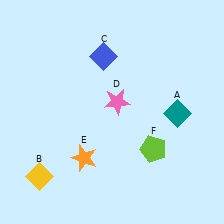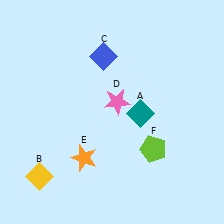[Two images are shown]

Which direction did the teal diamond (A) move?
The teal diamond (A) moved left.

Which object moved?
The teal diamond (A) moved left.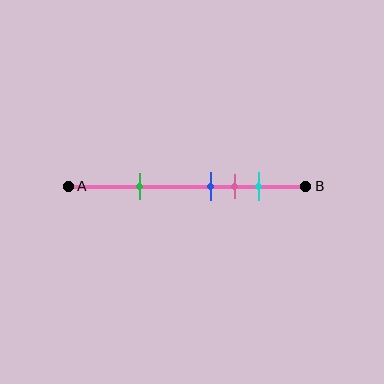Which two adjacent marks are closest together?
The blue and pink marks are the closest adjacent pair.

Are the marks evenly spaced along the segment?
No, the marks are not evenly spaced.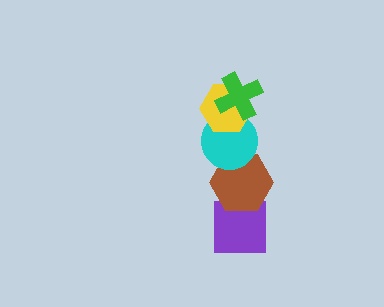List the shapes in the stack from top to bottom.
From top to bottom: the green cross, the yellow hexagon, the cyan circle, the brown hexagon, the purple square.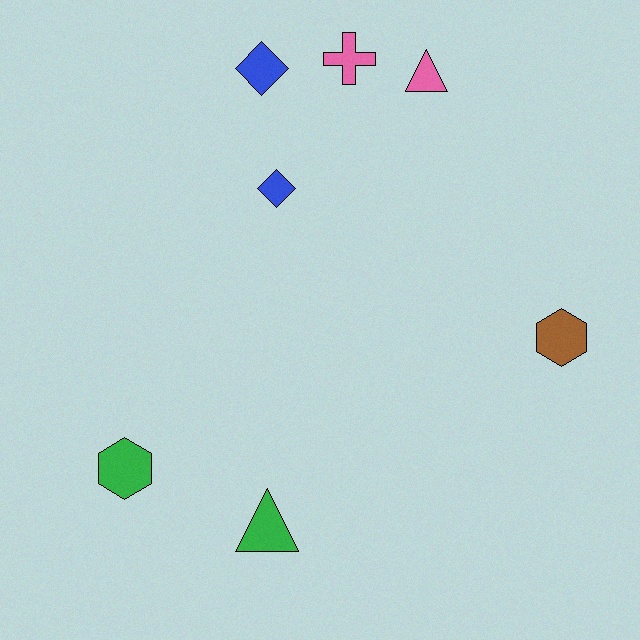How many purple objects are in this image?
There are no purple objects.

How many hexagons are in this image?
There are 2 hexagons.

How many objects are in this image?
There are 7 objects.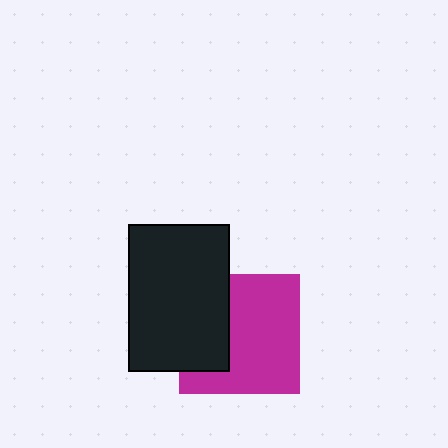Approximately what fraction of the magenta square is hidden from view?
Roughly 34% of the magenta square is hidden behind the black rectangle.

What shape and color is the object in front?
The object in front is a black rectangle.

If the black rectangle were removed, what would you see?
You would see the complete magenta square.